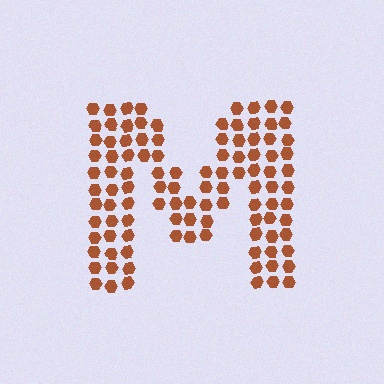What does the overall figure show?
The overall figure shows the letter M.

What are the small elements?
The small elements are hexagons.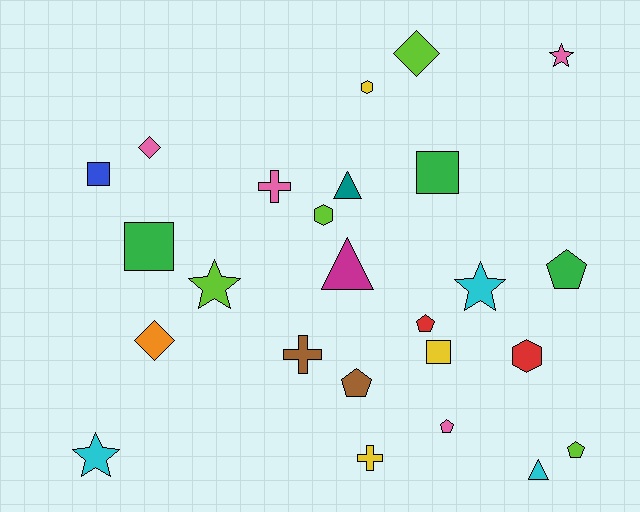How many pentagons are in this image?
There are 5 pentagons.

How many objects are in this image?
There are 25 objects.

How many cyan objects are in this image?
There are 3 cyan objects.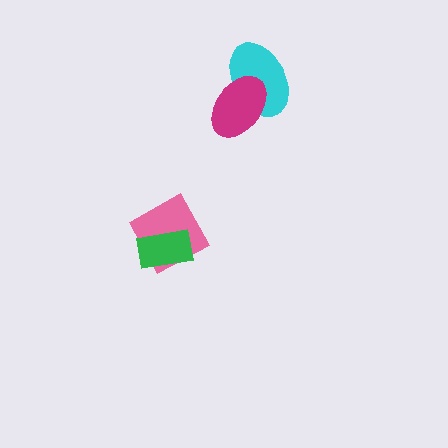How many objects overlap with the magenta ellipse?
1 object overlaps with the magenta ellipse.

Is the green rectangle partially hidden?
No, no other shape covers it.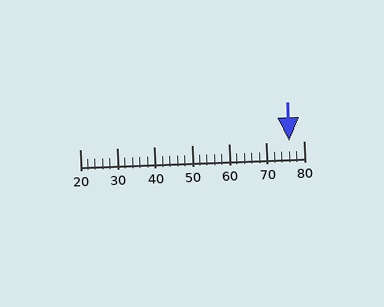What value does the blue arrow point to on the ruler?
The blue arrow points to approximately 76.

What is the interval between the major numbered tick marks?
The major tick marks are spaced 10 units apart.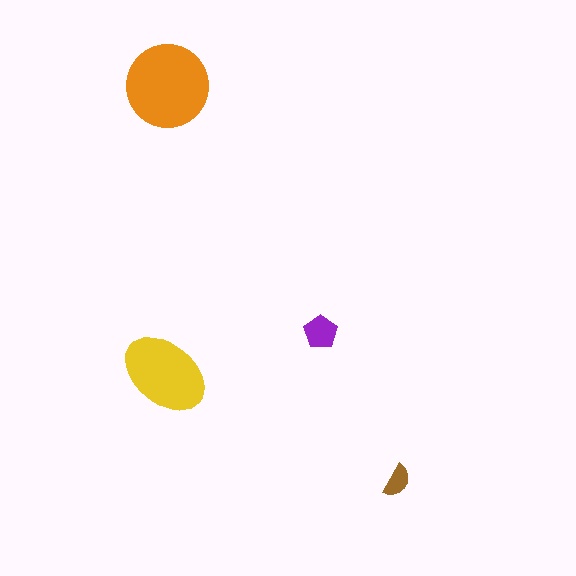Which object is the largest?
The orange circle.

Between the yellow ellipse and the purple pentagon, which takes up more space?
The yellow ellipse.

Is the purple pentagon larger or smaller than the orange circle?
Smaller.